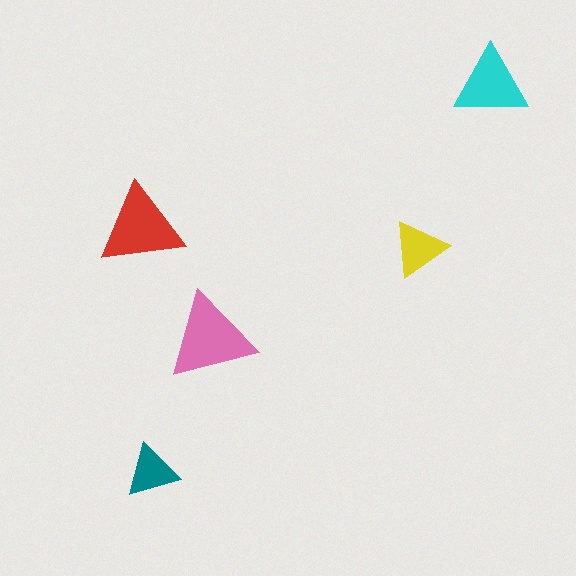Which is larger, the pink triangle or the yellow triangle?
The pink one.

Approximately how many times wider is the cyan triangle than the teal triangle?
About 1.5 times wider.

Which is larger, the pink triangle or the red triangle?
The pink one.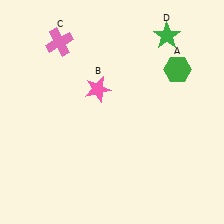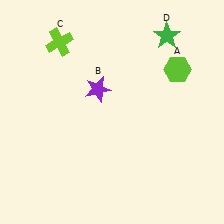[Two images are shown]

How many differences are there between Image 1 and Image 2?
There are 3 differences between the two images.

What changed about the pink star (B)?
In Image 1, B is pink. In Image 2, it changed to purple.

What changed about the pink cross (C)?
In Image 1, C is pink. In Image 2, it changed to lime.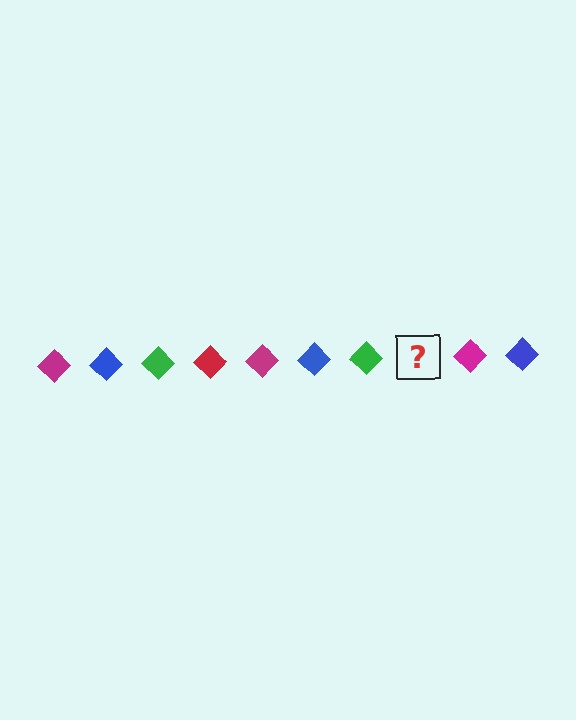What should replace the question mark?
The question mark should be replaced with a red diamond.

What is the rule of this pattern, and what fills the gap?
The rule is that the pattern cycles through magenta, blue, green, red diamonds. The gap should be filled with a red diamond.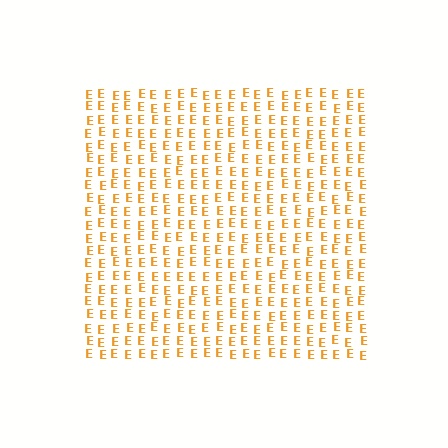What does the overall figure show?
The overall figure shows a square.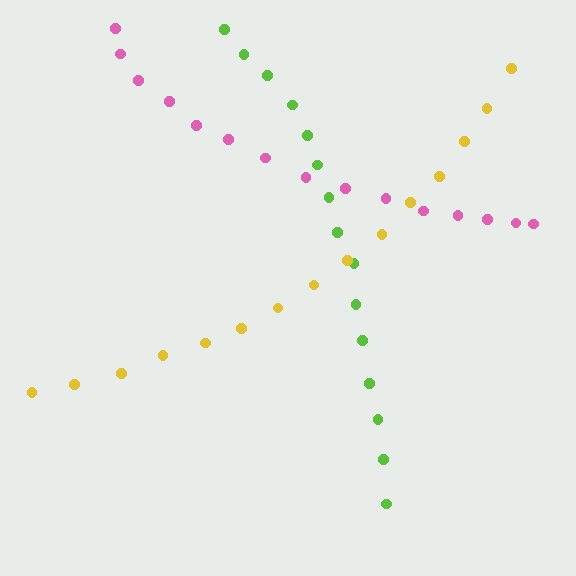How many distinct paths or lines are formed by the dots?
There are 3 distinct paths.